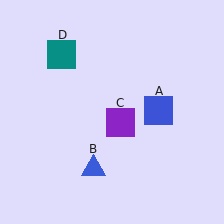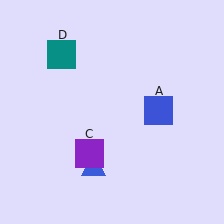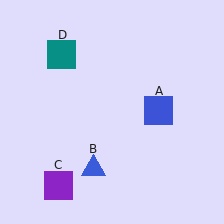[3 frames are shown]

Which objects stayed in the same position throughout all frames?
Blue square (object A) and blue triangle (object B) and teal square (object D) remained stationary.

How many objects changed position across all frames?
1 object changed position: purple square (object C).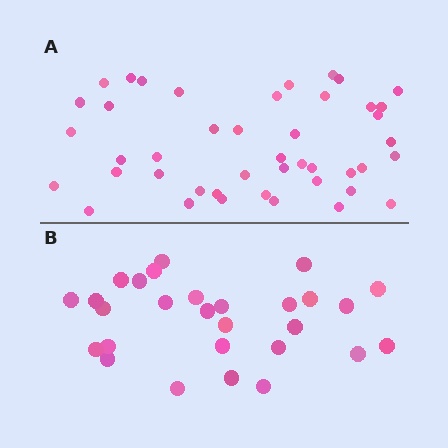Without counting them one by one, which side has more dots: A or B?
Region A (the top region) has more dots.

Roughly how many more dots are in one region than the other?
Region A has approximately 15 more dots than region B.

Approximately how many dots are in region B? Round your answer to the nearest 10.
About 30 dots. (The exact count is 28, which rounds to 30.)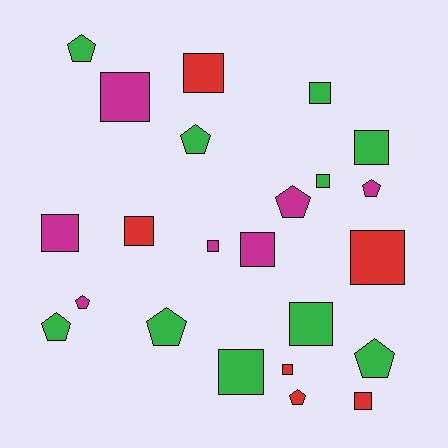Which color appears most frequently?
Green, with 10 objects.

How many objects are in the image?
There are 23 objects.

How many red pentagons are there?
There is 1 red pentagon.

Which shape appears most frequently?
Square, with 14 objects.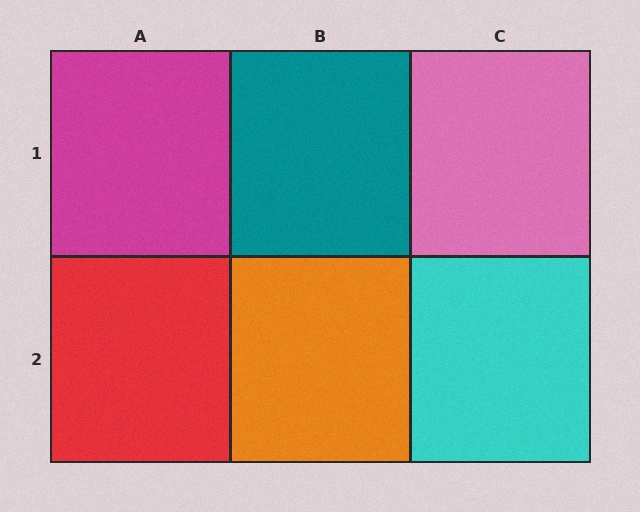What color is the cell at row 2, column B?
Orange.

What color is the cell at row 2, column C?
Cyan.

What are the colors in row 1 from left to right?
Magenta, teal, pink.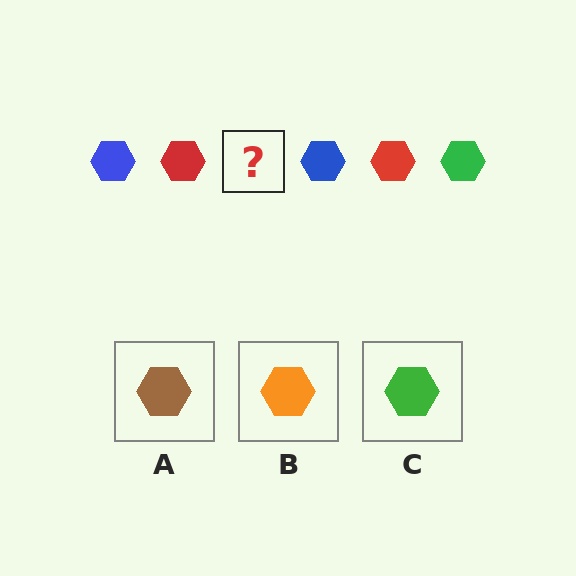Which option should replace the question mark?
Option C.